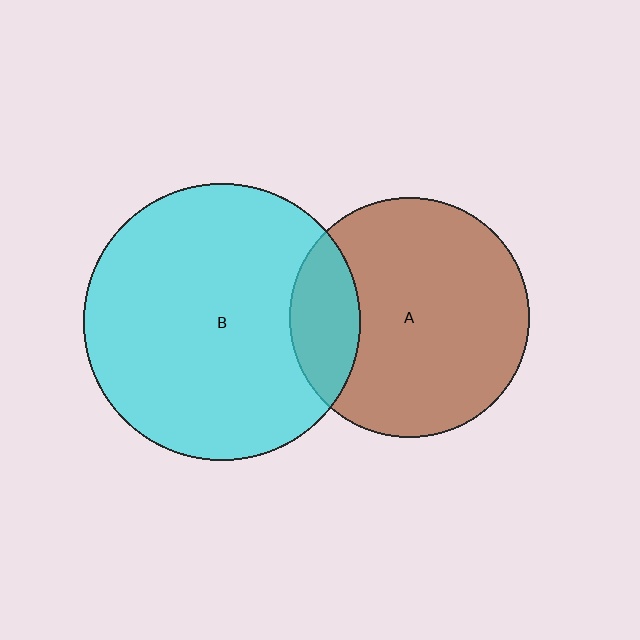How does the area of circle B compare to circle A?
Approximately 1.3 times.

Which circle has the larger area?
Circle B (cyan).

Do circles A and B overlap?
Yes.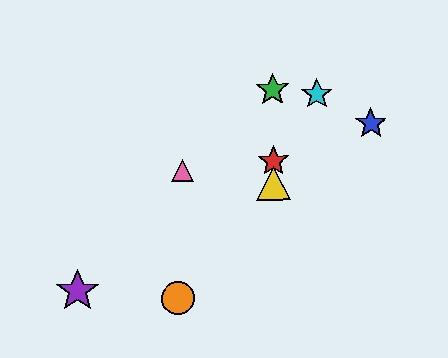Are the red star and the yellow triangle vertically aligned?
Yes, both are at x≈273.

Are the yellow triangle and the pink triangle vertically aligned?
No, the yellow triangle is at x≈274 and the pink triangle is at x≈182.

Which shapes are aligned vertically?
The red star, the green star, the yellow triangle are aligned vertically.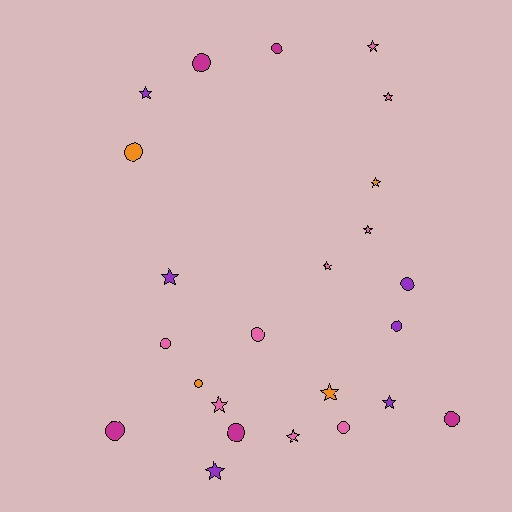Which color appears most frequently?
Pink, with 9 objects.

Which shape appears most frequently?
Star, with 12 objects.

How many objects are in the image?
There are 24 objects.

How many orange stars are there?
There are 2 orange stars.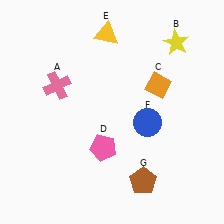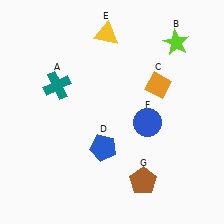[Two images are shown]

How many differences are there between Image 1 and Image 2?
There are 3 differences between the two images.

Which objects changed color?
A changed from pink to teal. B changed from yellow to lime. D changed from pink to blue.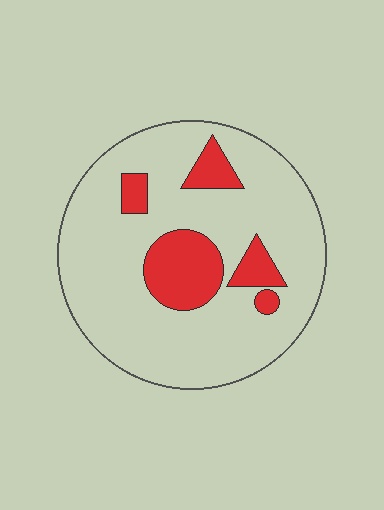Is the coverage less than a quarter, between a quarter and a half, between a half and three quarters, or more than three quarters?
Less than a quarter.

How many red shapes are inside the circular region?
5.